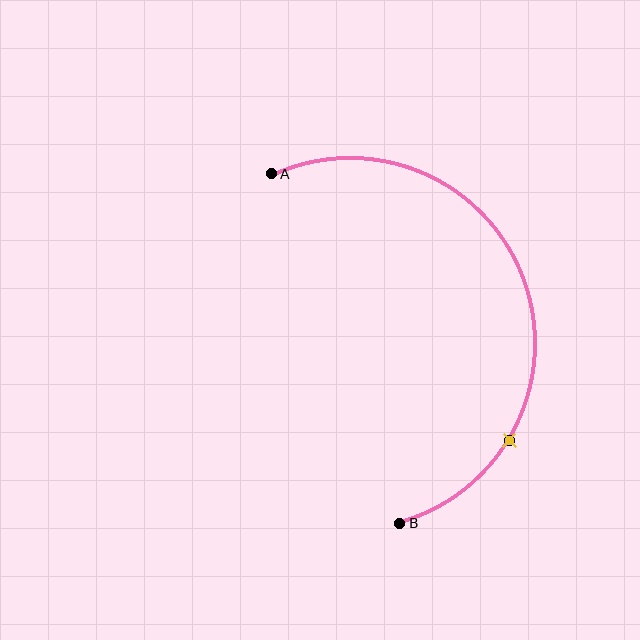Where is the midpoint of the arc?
The arc midpoint is the point on the curve farthest from the straight line joining A and B. It sits to the right of that line.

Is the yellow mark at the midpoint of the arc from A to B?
No. The yellow mark lies on the arc but is closer to endpoint B. The arc midpoint would be at the point on the curve equidistant along the arc from both A and B.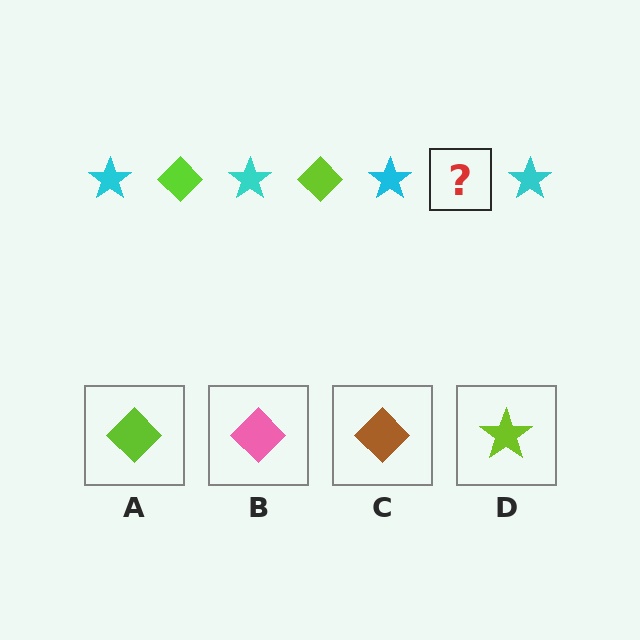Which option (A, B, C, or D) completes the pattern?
A.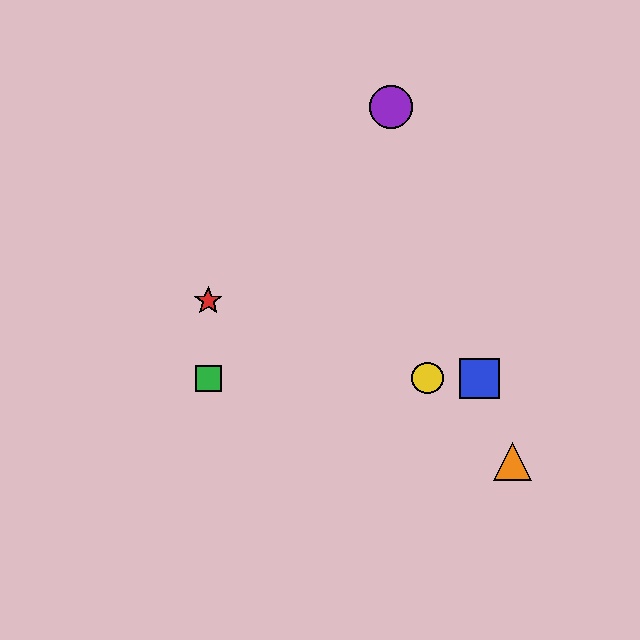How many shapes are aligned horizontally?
3 shapes (the blue square, the green square, the yellow circle) are aligned horizontally.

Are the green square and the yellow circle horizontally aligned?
Yes, both are at y≈378.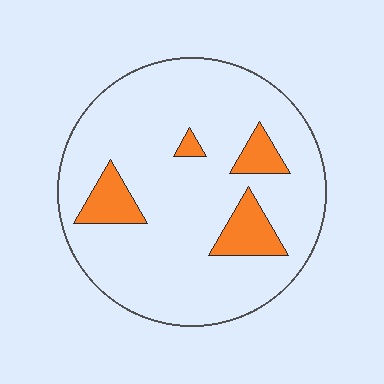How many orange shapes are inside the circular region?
4.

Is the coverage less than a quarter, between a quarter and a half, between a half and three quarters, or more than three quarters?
Less than a quarter.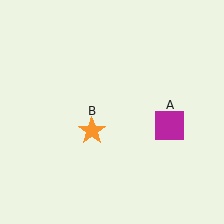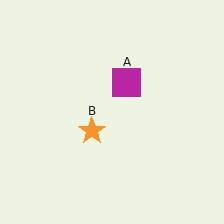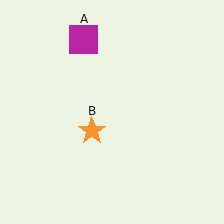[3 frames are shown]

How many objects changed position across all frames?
1 object changed position: magenta square (object A).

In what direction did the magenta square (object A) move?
The magenta square (object A) moved up and to the left.